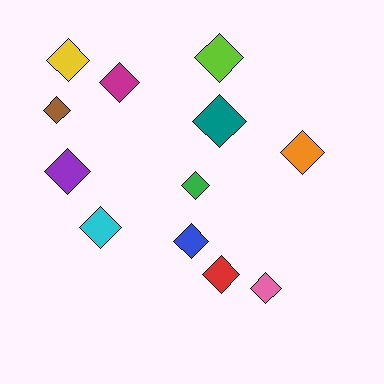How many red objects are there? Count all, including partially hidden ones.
There is 1 red object.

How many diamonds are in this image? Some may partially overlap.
There are 12 diamonds.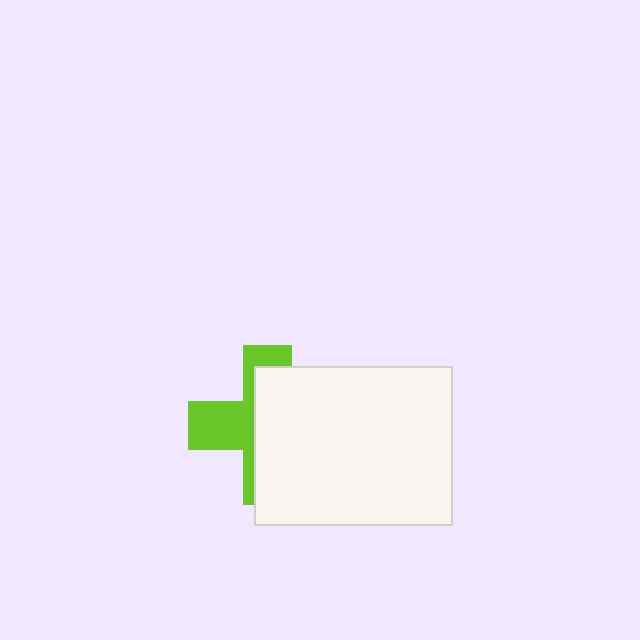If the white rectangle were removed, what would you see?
You would see the complete lime cross.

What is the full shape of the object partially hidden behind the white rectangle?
The partially hidden object is a lime cross.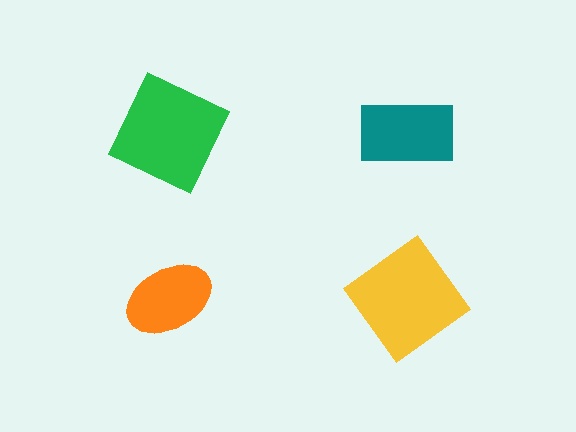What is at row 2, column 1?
An orange ellipse.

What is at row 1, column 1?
A green square.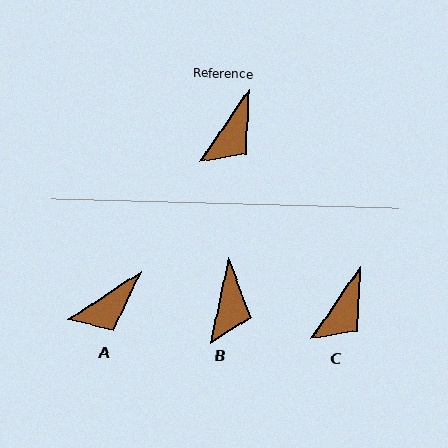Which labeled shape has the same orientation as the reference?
C.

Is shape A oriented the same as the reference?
No, it is off by about 23 degrees.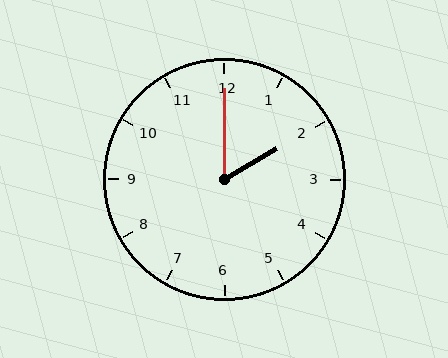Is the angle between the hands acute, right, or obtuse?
It is acute.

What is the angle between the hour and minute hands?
Approximately 60 degrees.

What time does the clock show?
2:00.